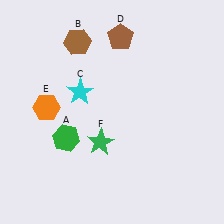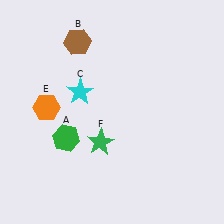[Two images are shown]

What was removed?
The brown pentagon (D) was removed in Image 2.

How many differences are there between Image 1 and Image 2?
There is 1 difference between the two images.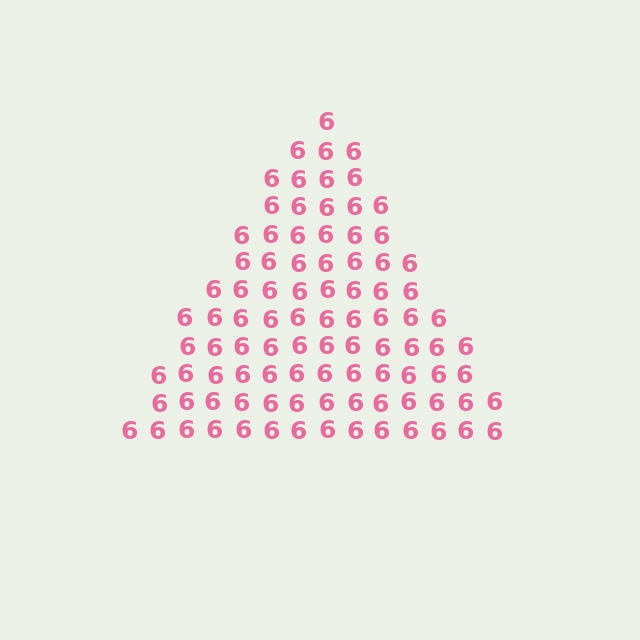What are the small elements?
The small elements are digit 6's.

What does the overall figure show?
The overall figure shows a triangle.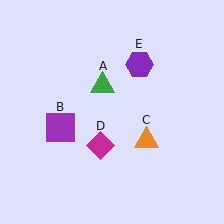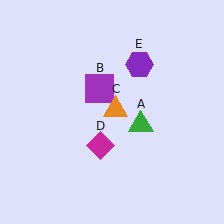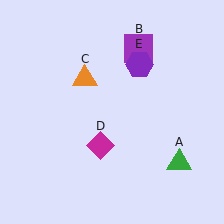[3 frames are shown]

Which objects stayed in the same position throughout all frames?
Magenta diamond (object D) and purple hexagon (object E) remained stationary.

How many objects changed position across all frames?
3 objects changed position: green triangle (object A), purple square (object B), orange triangle (object C).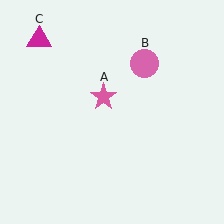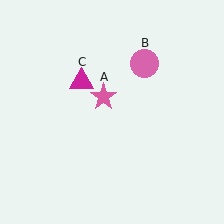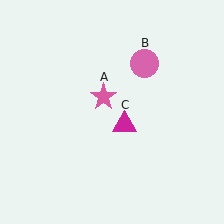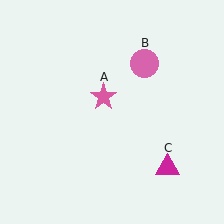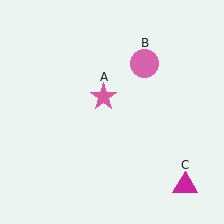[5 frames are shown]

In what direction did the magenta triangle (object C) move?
The magenta triangle (object C) moved down and to the right.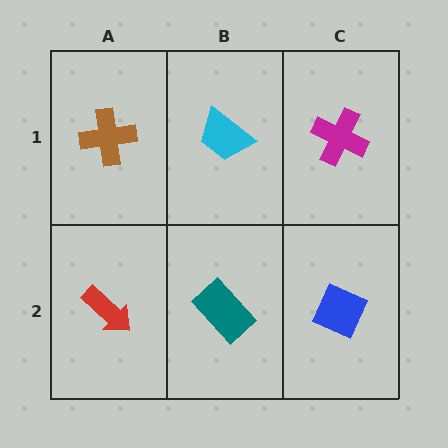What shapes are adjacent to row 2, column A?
A brown cross (row 1, column A), a teal rectangle (row 2, column B).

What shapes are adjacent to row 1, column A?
A red arrow (row 2, column A), a cyan trapezoid (row 1, column B).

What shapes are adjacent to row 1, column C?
A blue diamond (row 2, column C), a cyan trapezoid (row 1, column B).